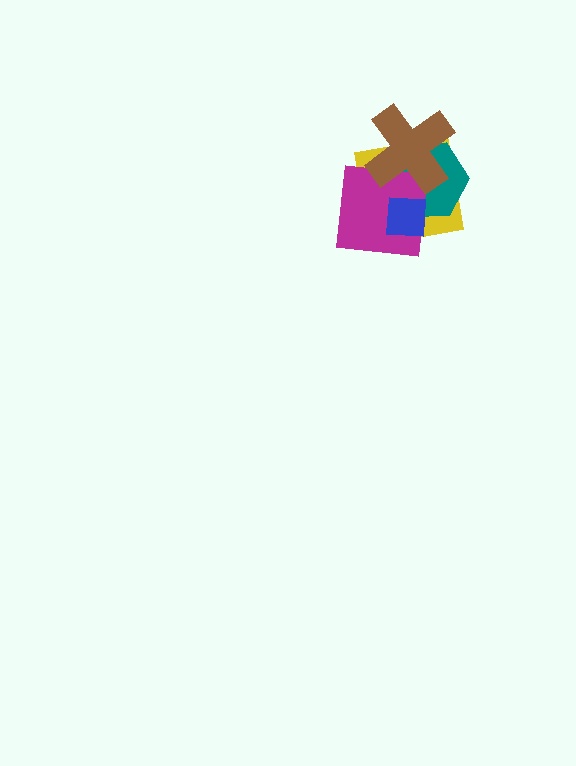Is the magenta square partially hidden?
Yes, it is partially covered by another shape.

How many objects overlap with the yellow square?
4 objects overlap with the yellow square.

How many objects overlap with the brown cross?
3 objects overlap with the brown cross.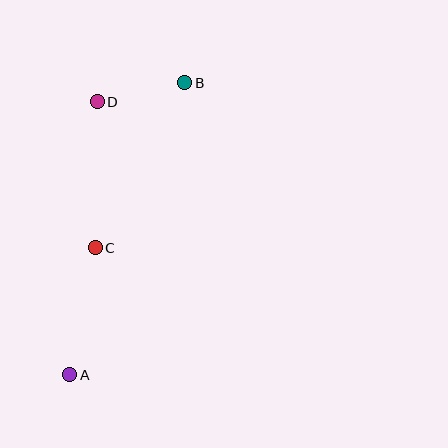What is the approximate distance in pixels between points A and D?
The distance between A and D is approximately 274 pixels.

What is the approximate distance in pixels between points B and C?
The distance between B and C is approximately 188 pixels.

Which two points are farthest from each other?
Points A and B are farthest from each other.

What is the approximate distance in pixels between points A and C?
The distance between A and C is approximately 129 pixels.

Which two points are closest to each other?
Points B and D are closest to each other.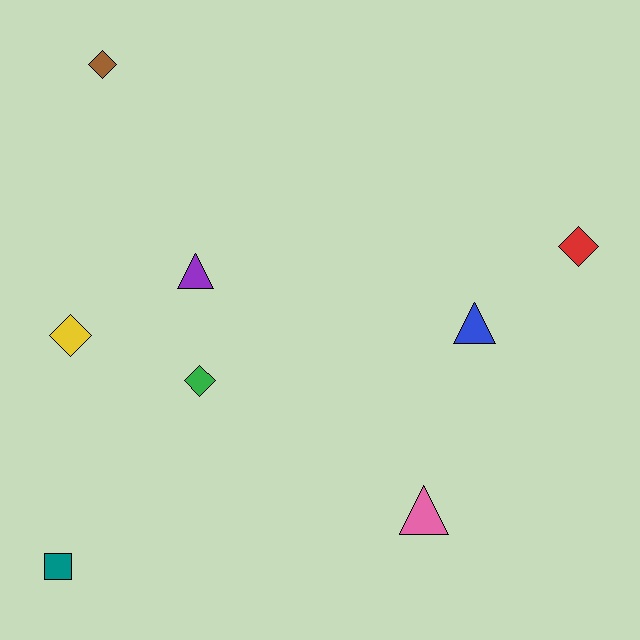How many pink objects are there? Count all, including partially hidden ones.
There is 1 pink object.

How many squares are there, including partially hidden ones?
There is 1 square.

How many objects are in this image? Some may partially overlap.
There are 8 objects.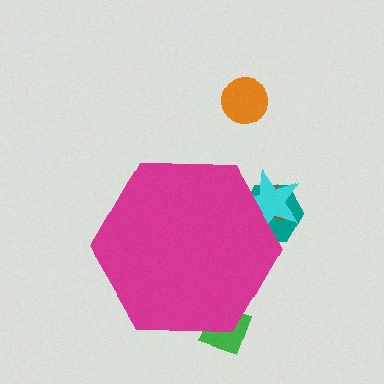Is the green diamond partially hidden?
Yes, the green diamond is partially hidden behind the magenta hexagon.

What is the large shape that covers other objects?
A magenta hexagon.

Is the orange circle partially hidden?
No, the orange circle is fully visible.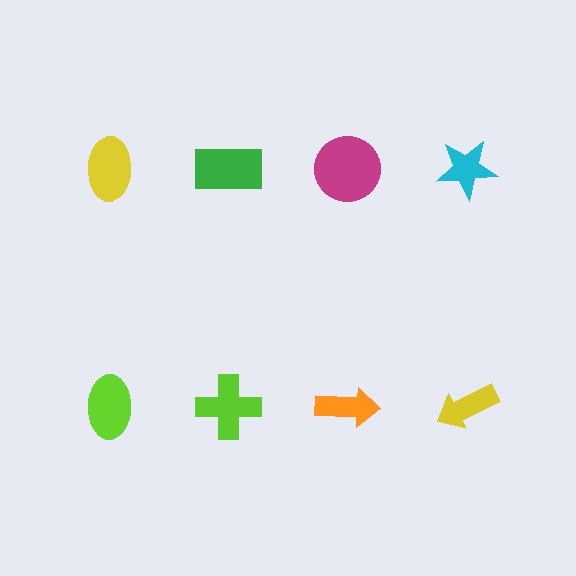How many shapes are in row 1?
4 shapes.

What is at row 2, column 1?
A lime ellipse.